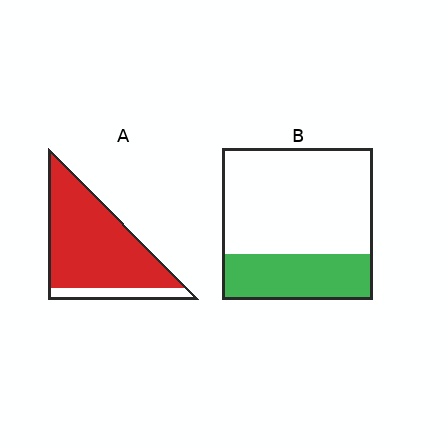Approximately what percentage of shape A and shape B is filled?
A is approximately 85% and B is approximately 30%.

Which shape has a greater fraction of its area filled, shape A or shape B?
Shape A.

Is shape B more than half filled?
No.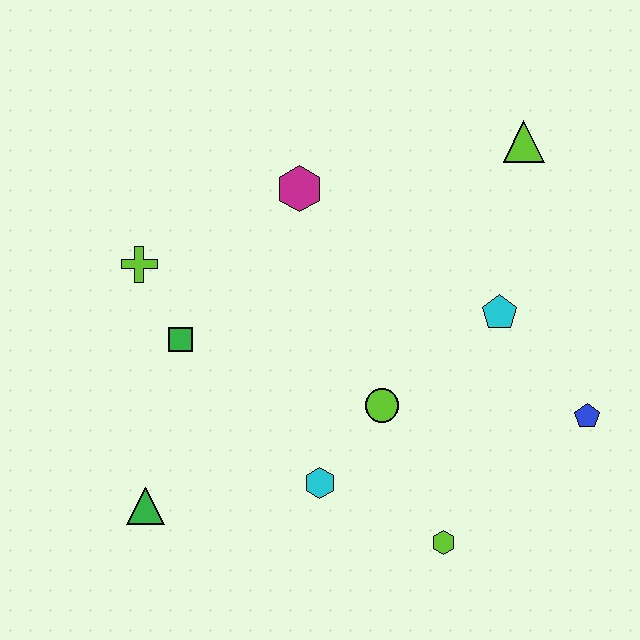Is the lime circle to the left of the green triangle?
No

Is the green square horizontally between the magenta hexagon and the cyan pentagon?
No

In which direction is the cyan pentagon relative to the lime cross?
The cyan pentagon is to the right of the lime cross.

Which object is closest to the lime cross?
The green square is closest to the lime cross.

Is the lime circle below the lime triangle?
Yes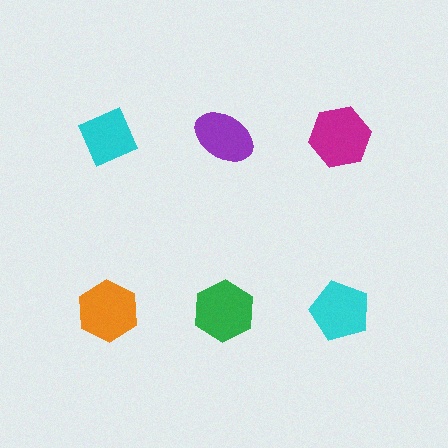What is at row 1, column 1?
A cyan diamond.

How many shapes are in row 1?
3 shapes.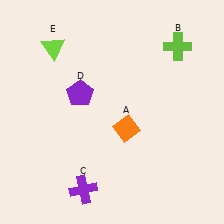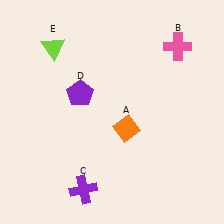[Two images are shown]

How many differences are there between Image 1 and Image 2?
There is 1 difference between the two images.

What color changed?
The cross (B) changed from lime in Image 1 to pink in Image 2.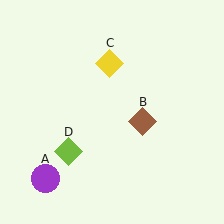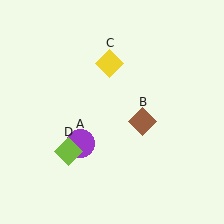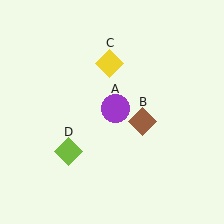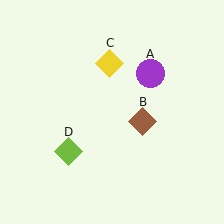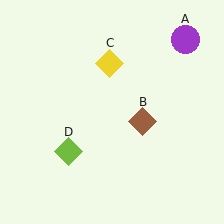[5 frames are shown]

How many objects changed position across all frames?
1 object changed position: purple circle (object A).